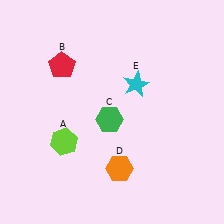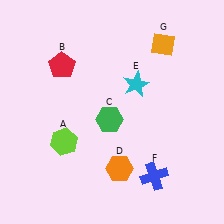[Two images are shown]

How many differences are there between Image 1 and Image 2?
There are 2 differences between the two images.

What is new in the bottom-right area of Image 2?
A blue cross (F) was added in the bottom-right area of Image 2.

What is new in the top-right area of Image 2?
An orange diamond (G) was added in the top-right area of Image 2.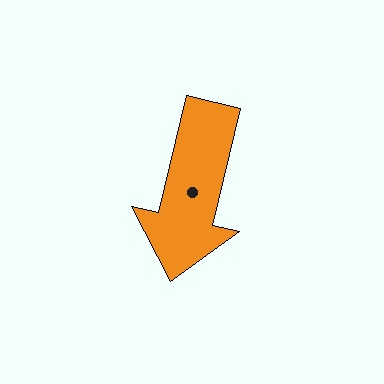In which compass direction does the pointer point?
South.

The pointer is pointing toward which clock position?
Roughly 6 o'clock.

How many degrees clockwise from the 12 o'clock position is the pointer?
Approximately 193 degrees.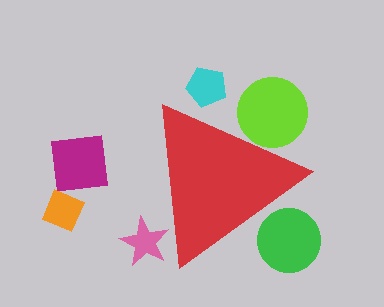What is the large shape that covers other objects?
A red triangle.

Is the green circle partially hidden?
Yes, the green circle is partially hidden behind the red triangle.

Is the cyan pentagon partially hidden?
Yes, the cyan pentagon is partially hidden behind the red triangle.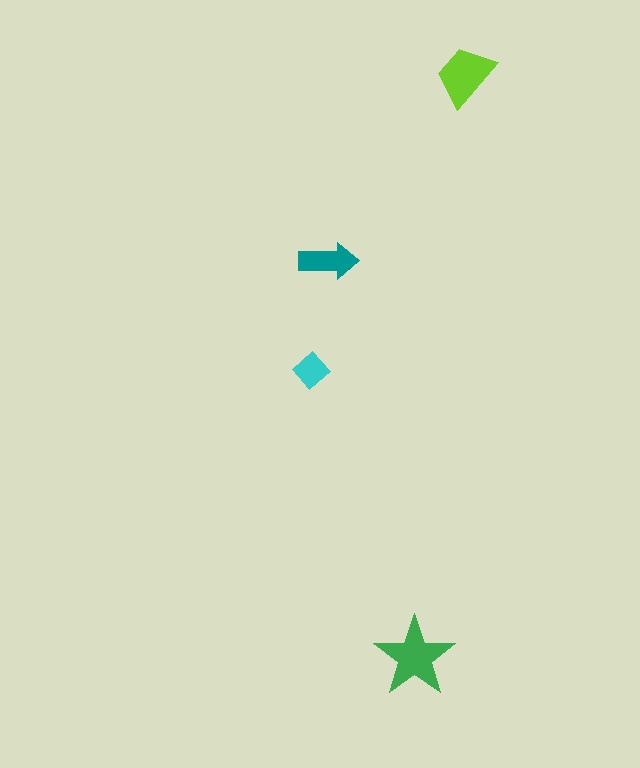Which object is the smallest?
The cyan diamond.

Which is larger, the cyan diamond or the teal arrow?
The teal arrow.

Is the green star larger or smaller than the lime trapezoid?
Larger.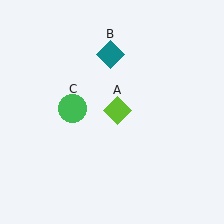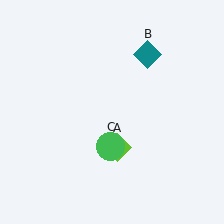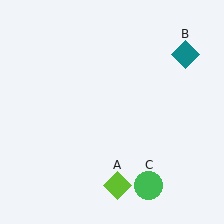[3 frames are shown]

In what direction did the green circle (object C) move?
The green circle (object C) moved down and to the right.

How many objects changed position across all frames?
3 objects changed position: lime diamond (object A), teal diamond (object B), green circle (object C).